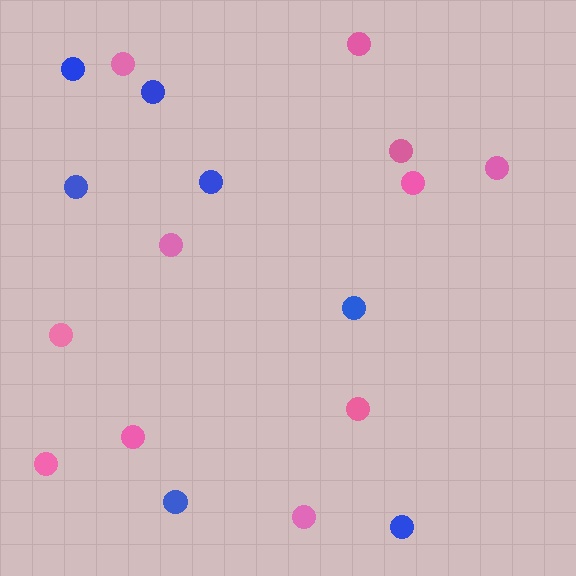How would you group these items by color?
There are 2 groups: one group of pink circles (11) and one group of blue circles (7).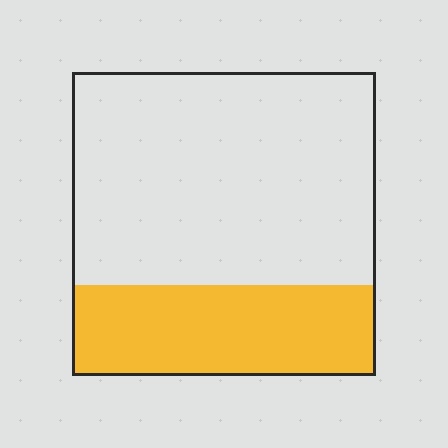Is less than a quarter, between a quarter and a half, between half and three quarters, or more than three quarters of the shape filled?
Between a quarter and a half.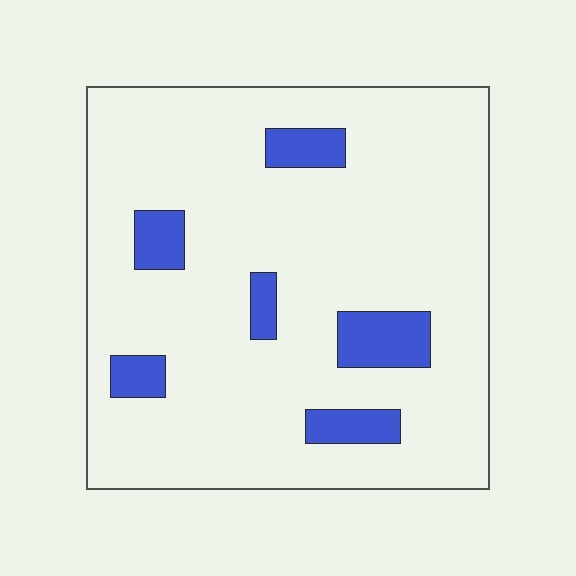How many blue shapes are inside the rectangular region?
6.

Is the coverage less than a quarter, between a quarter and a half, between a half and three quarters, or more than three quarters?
Less than a quarter.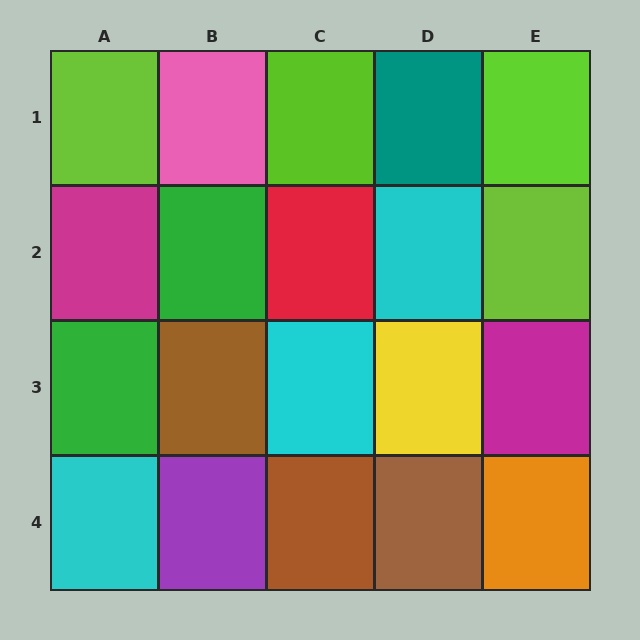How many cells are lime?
4 cells are lime.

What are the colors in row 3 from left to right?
Green, brown, cyan, yellow, magenta.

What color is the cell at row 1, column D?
Teal.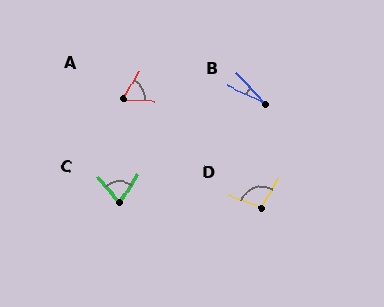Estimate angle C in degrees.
Approximately 74 degrees.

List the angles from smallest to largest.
B (21°), A (61°), C (74°), D (101°).